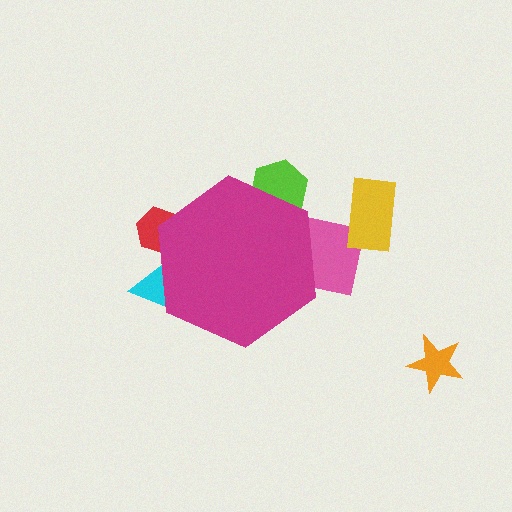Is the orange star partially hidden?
No, the orange star is fully visible.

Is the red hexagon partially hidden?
Yes, the red hexagon is partially hidden behind the magenta hexagon.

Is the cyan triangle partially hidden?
Yes, the cyan triangle is partially hidden behind the magenta hexagon.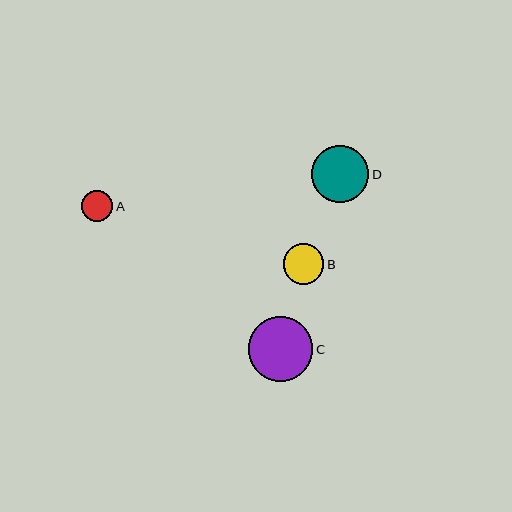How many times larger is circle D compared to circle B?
Circle D is approximately 1.4 times the size of circle B.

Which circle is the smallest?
Circle A is the smallest with a size of approximately 31 pixels.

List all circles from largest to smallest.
From largest to smallest: C, D, B, A.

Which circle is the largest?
Circle C is the largest with a size of approximately 64 pixels.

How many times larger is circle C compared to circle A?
Circle C is approximately 2.1 times the size of circle A.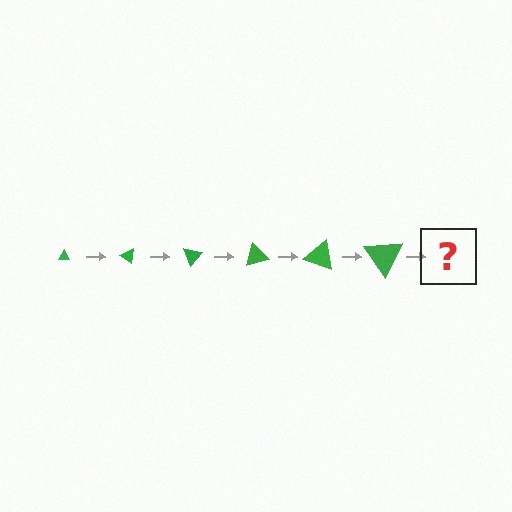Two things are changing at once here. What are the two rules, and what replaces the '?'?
The two rules are that the triangle grows larger each step and it rotates 35 degrees each step. The '?' should be a triangle, larger than the previous one and rotated 210 degrees from the start.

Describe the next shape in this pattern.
It should be a triangle, larger than the previous one and rotated 210 degrees from the start.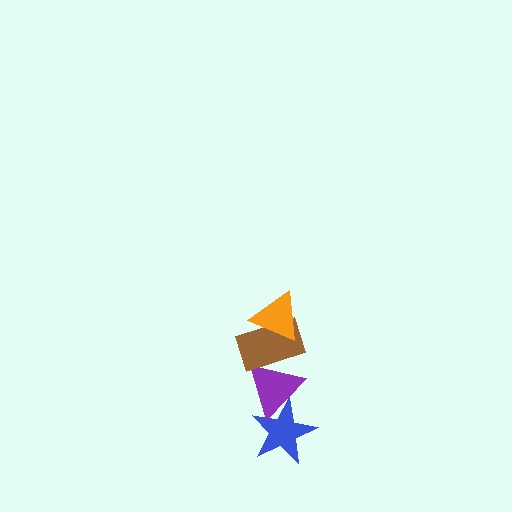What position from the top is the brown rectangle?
The brown rectangle is 2nd from the top.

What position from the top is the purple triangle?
The purple triangle is 3rd from the top.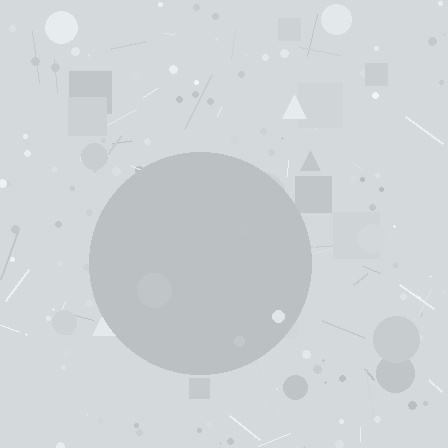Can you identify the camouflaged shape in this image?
The camouflaged shape is a circle.